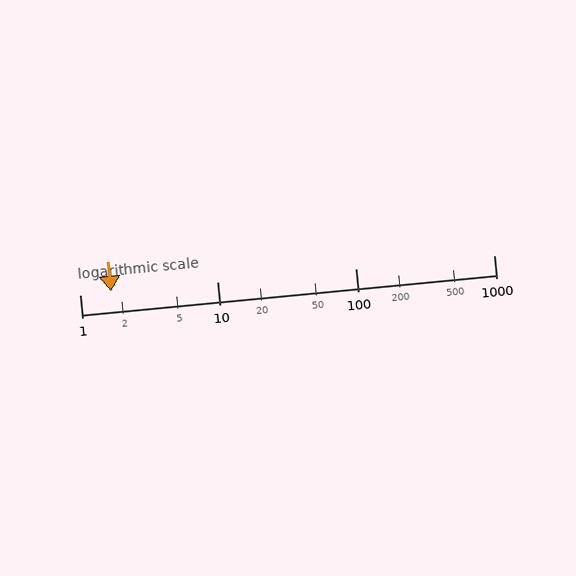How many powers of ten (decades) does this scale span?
The scale spans 3 decades, from 1 to 1000.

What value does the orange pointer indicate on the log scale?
The pointer indicates approximately 1.7.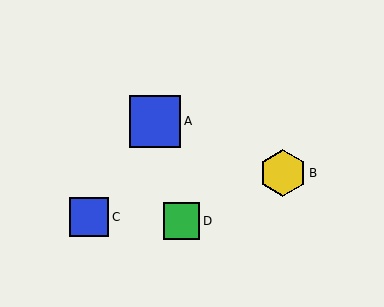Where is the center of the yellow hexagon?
The center of the yellow hexagon is at (283, 173).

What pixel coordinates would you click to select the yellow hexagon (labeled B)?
Click at (283, 173) to select the yellow hexagon B.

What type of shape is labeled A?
Shape A is a blue square.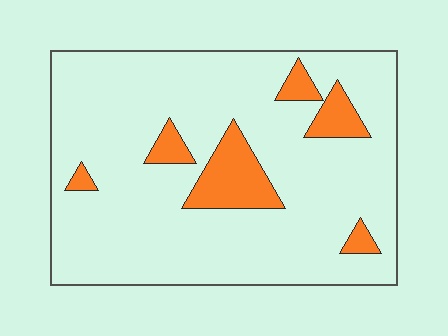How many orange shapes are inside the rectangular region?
6.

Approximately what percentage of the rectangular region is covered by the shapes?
Approximately 15%.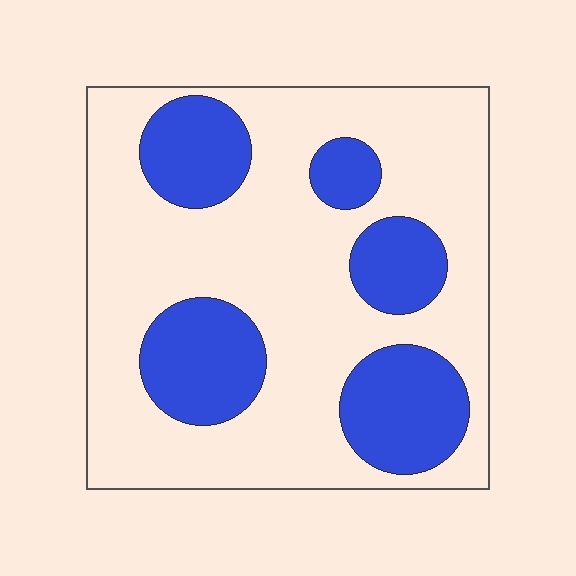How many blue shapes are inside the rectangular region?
5.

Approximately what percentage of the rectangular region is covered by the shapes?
Approximately 30%.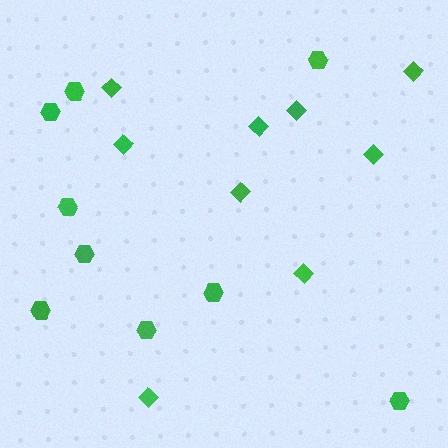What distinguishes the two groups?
There are 2 groups: one group of diamonds (9) and one group of hexagons (9).